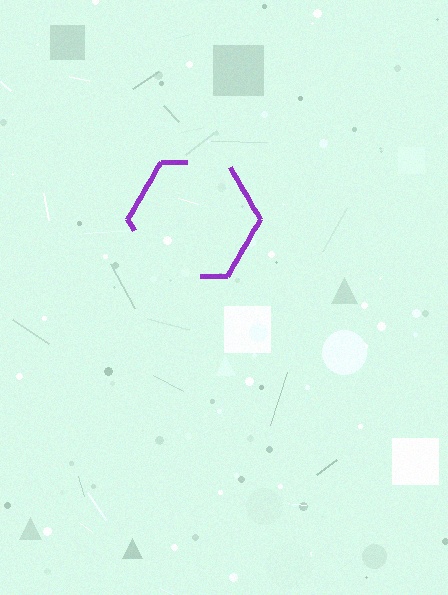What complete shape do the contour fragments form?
The contour fragments form a hexagon.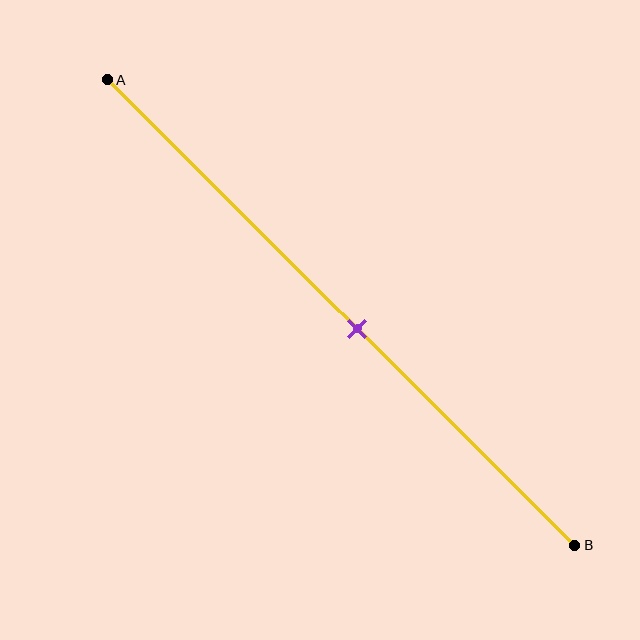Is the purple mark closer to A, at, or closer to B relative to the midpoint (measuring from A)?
The purple mark is closer to point B than the midpoint of segment AB.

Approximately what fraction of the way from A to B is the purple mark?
The purple mark is approximately 55% of the way from A to B.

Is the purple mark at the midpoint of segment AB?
No, the mark is at about 55% from A, not at the 50% midpoint.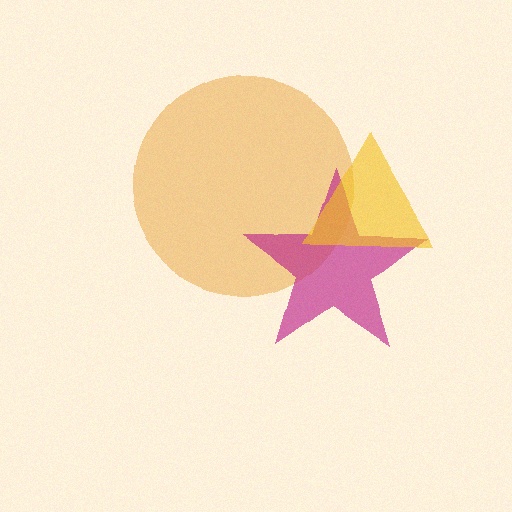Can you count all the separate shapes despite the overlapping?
Yes, there are 3 separate shapes.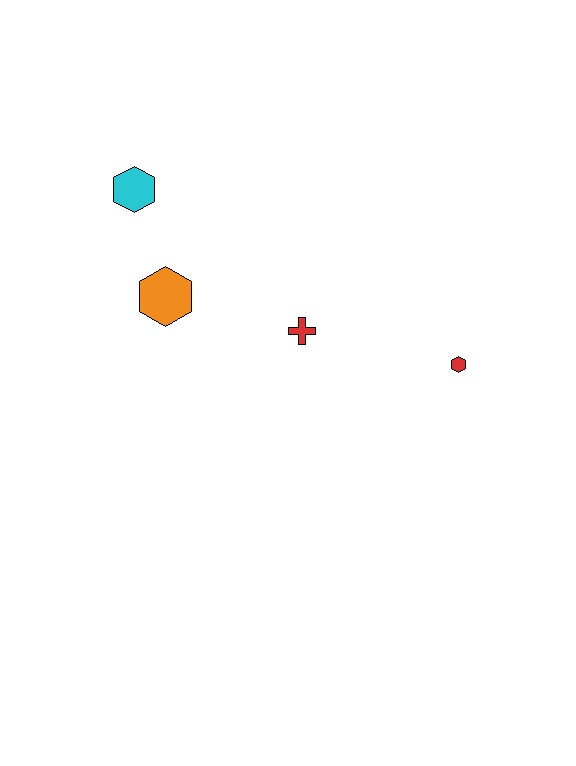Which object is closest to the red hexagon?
The red cross is closest to the red hexagon.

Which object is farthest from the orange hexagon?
The red hexagon is farthest from the orange hexagon.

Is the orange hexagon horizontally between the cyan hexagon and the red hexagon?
Yes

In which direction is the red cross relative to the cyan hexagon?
The red cross is to the right of the cyan hexagon.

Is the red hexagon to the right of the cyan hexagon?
Yes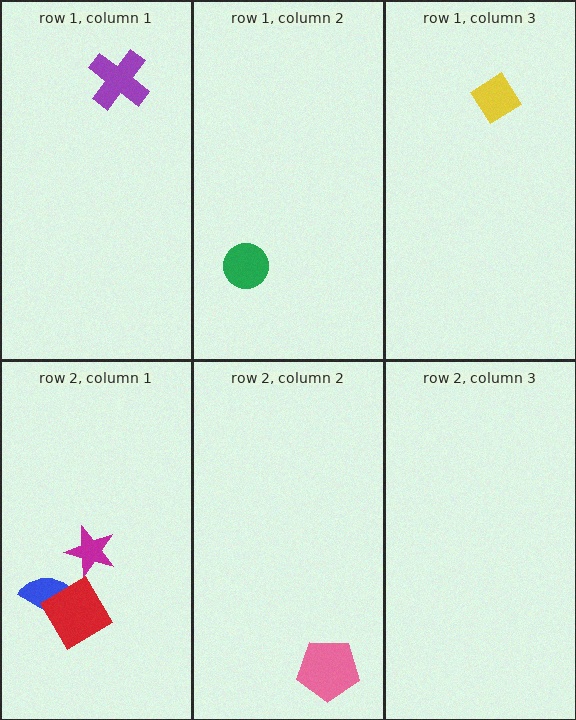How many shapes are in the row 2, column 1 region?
3.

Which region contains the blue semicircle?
The row 2, column 1 region.